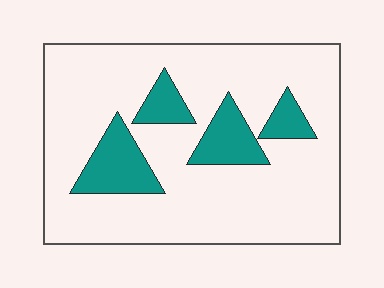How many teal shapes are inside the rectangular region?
4.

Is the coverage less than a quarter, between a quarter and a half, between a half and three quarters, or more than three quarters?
Less than a quarter.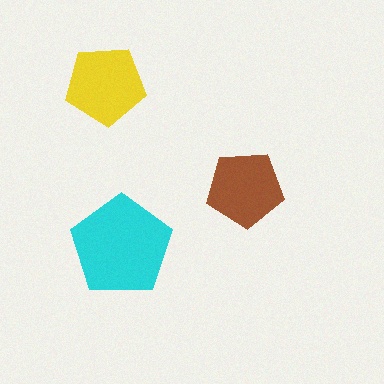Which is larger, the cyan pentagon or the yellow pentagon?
The cyan one.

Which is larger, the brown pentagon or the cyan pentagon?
The cyan one.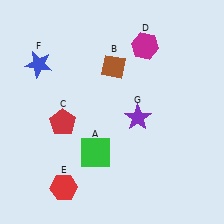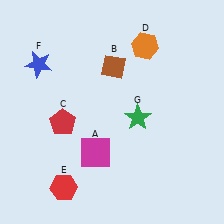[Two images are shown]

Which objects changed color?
A changed from green to magenta. D changed from magenta to orange. G changed from purple to green.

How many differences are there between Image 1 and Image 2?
There are 3 differences between the two images.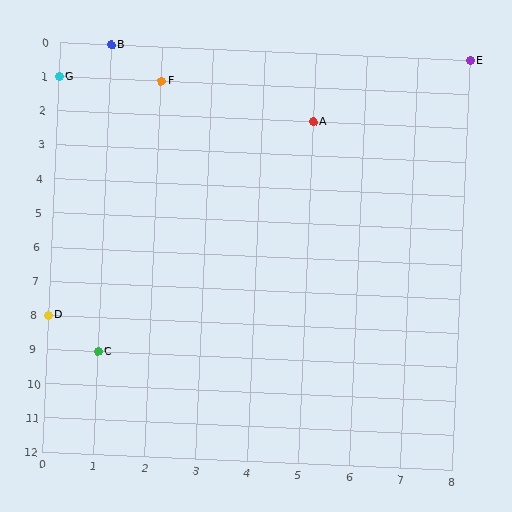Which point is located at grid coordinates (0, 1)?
Point G is at (0, 1).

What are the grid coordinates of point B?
Point B is at grid coordinates (1, 0).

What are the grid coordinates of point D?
Point D is at grid coordinates (0, 8).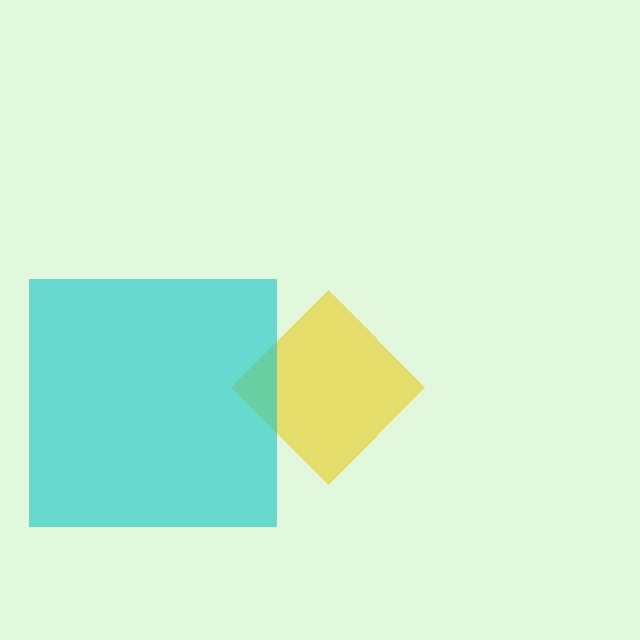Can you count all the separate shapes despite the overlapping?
Yes, there are 2 separate shapes.